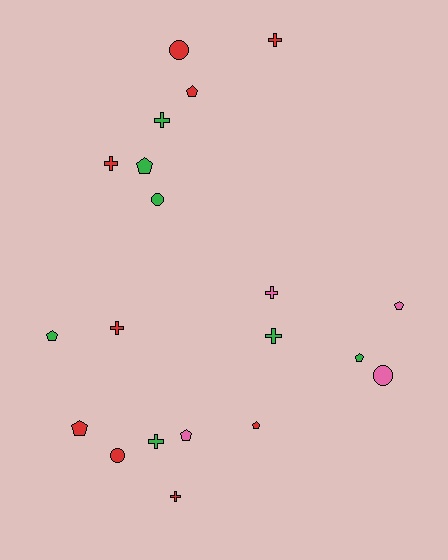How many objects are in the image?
There are 20 objects.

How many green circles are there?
There is 1 green circle.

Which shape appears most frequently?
Pentagon, with 8 objects.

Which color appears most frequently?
Red, with 9 objects.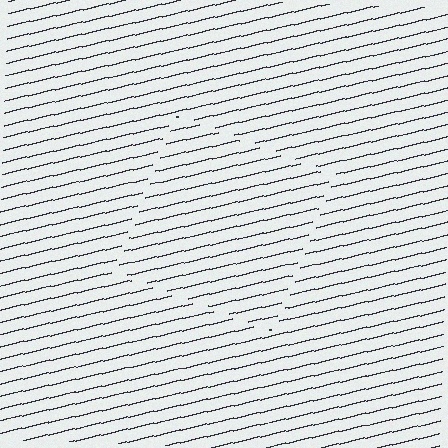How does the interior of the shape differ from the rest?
The interior of the shape contains the same grating, shifted by half a period — the contour is defined by the phase discontinuity where line-ends from the inner and outer gratings abut.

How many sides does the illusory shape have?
4 sides — the line-ends trace a square.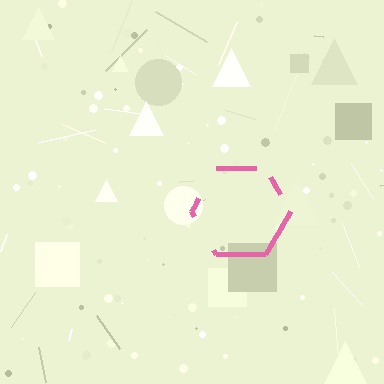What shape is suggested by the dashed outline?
The dashed outline suggests a hexagon.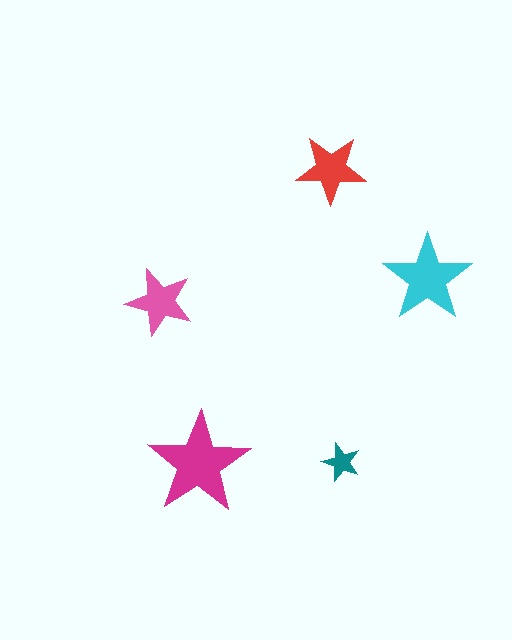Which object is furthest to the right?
The cyan star is rightmost.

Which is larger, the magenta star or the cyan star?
The magenta one.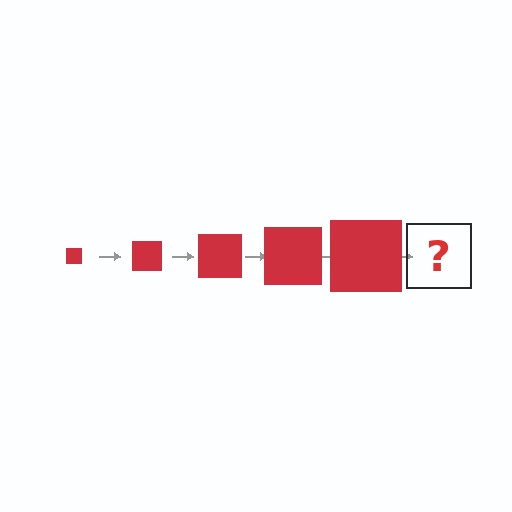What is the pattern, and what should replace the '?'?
The pattern is that the square gets progressively larger each step. The '?' should be a red square, larger than the previous one.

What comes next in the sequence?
The next element should be a red square, larger than the previous one.